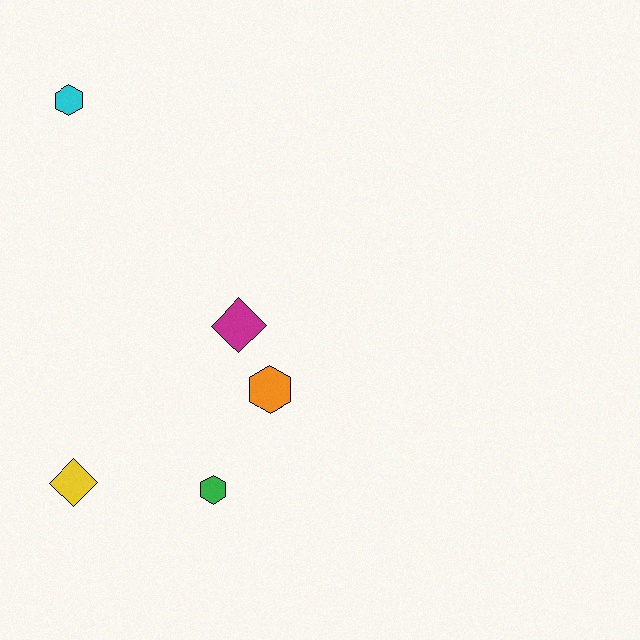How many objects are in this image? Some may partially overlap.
There are 5 objects.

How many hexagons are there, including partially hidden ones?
There are 3 hexagons.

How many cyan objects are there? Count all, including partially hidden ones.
There is 1 cyan object.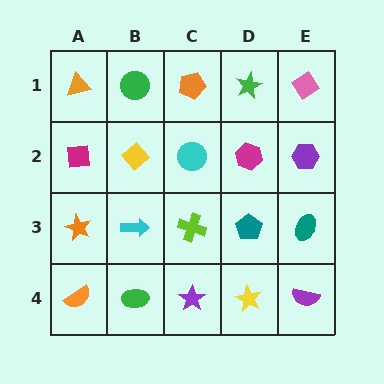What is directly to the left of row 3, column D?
A lime cross.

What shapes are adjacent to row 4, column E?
A teal ellipse (row 3, column E), a yellow star (row 4, column D).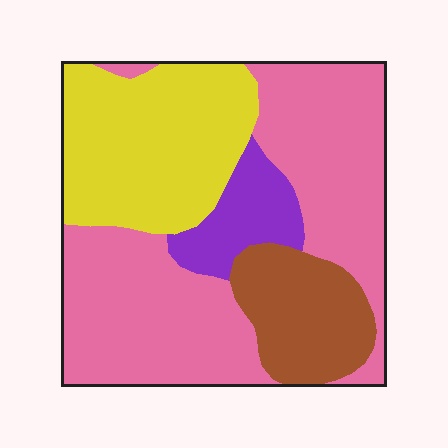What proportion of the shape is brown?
Brown covers roughly 15% of the shape.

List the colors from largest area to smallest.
From largest to smallest: pink, yellow, brown, purple.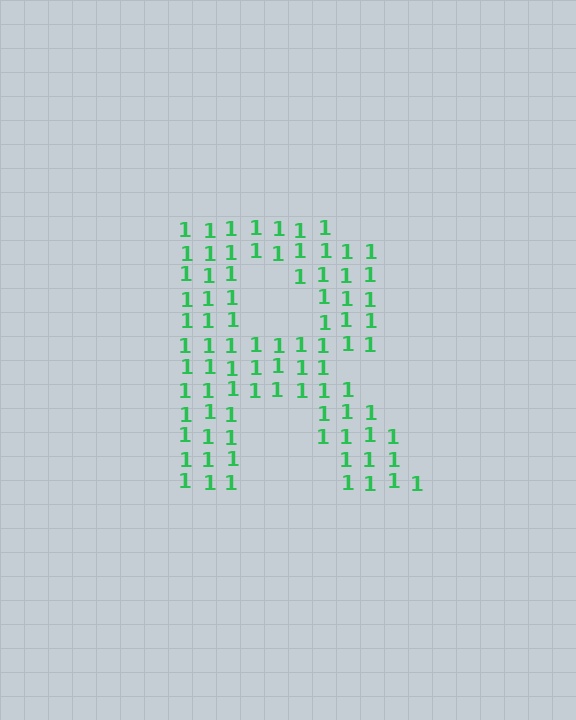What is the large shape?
The large shape is the letter R.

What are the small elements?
The small elements are digit 1's.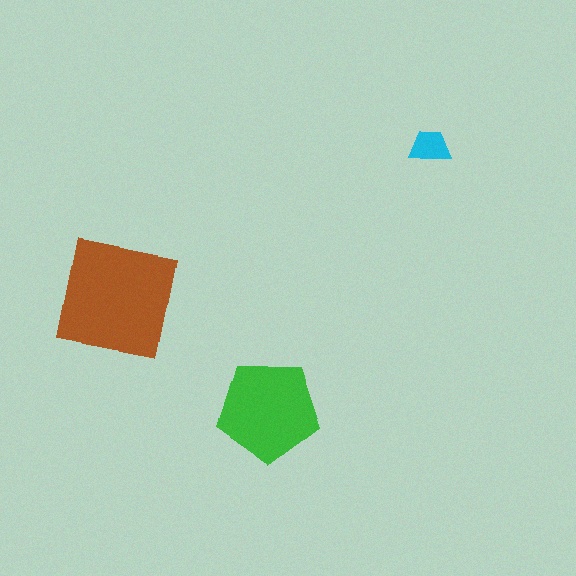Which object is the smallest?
The cyan trapezoid.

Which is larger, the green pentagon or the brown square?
The brown square.